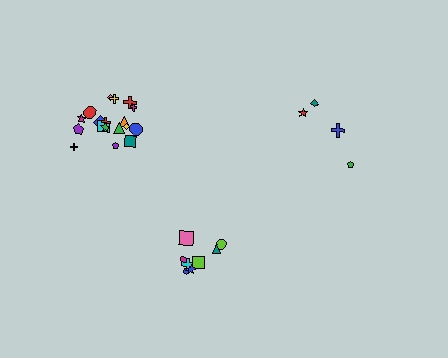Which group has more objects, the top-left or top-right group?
The top-left group.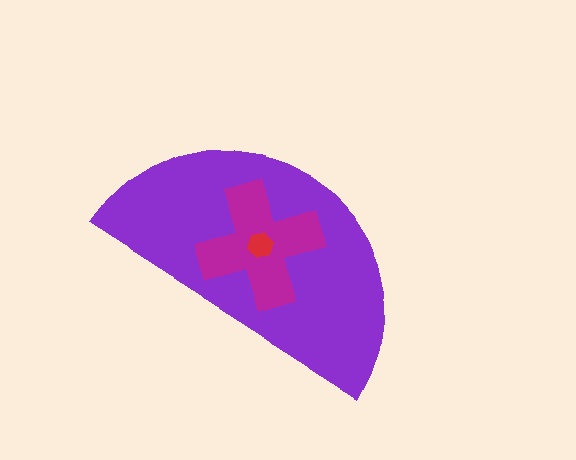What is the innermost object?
The red hexagon.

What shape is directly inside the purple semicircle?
The magenta cross.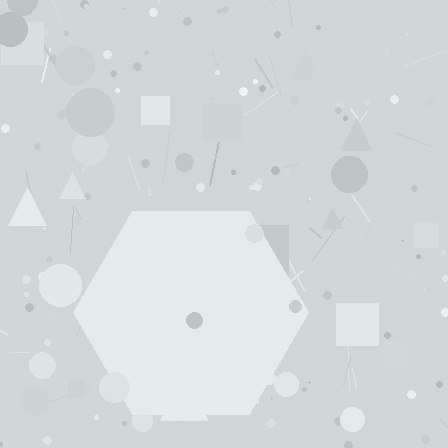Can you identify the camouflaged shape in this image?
The camouflaged shape is a hexagon.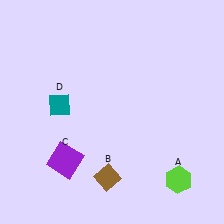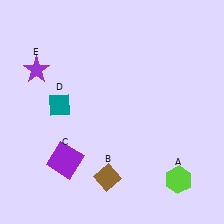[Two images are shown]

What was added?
A purple star (E) was added in Image 2.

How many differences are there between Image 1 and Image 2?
There is 1 difference between the two images.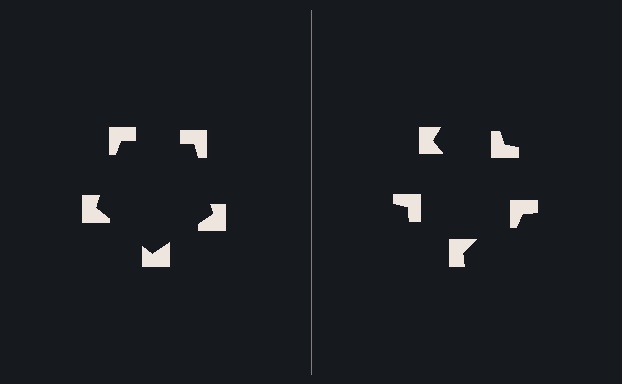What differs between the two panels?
The notched squares are positioned identically on both sides; only the wedge orientations differ. On the left they align to a pentagon; on the right they are misaligned.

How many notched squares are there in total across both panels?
10 — 5 on each side.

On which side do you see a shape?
An illusory pentagon appears on the left side. On the right side the wedge cuts are rotated, so no coherent shape forms.